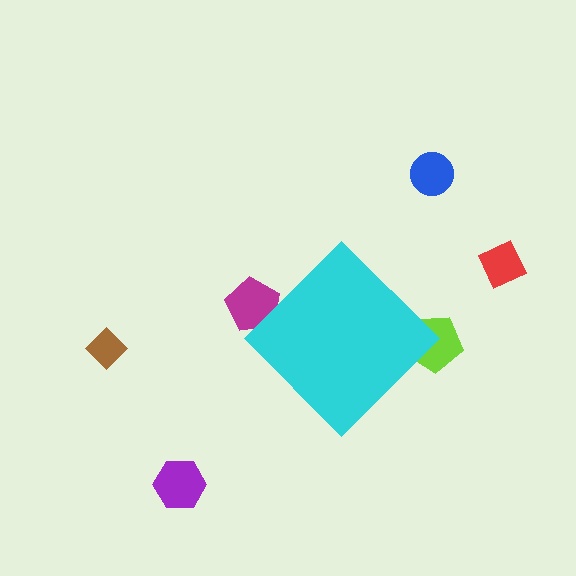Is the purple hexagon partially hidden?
No, the purple hexagon is fully visible.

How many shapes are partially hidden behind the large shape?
2 shapes are partially hidden.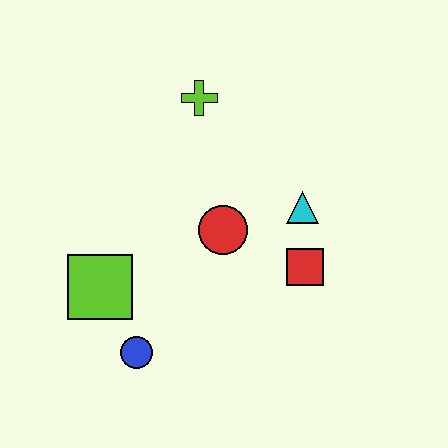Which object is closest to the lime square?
The blue circle is closest to the lime square.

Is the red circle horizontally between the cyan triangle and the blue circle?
Yes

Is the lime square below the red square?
Yes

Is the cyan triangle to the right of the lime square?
Yes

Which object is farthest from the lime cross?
The blue circle is farthest from the lime cross.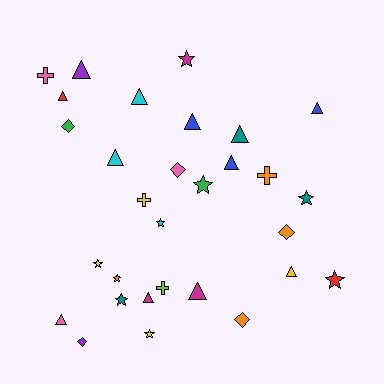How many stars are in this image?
There are 9 stars.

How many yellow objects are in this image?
There are 4 yellow objects.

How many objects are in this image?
There are 30 objects.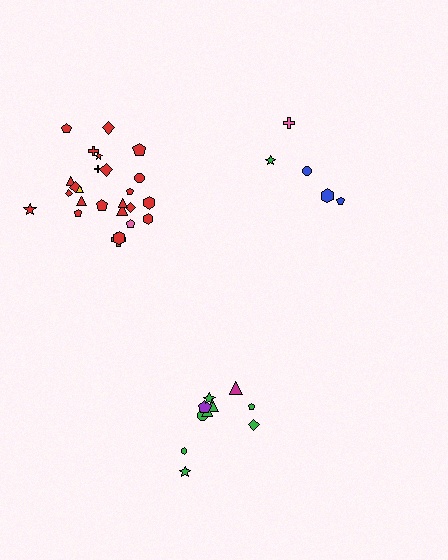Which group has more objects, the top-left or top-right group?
The top-left group.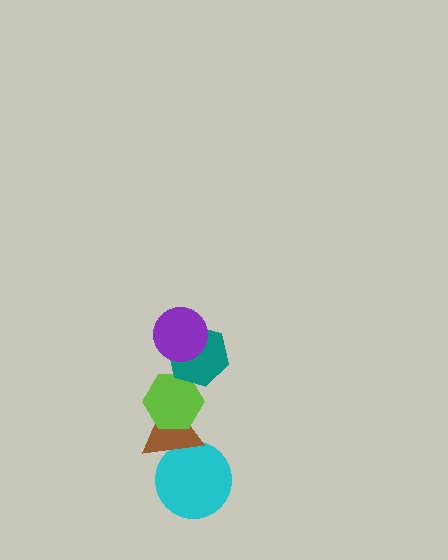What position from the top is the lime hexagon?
The lime hexagon is 3rd from the top.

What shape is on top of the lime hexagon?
The teal hexagon is on top of the lime hexagon.